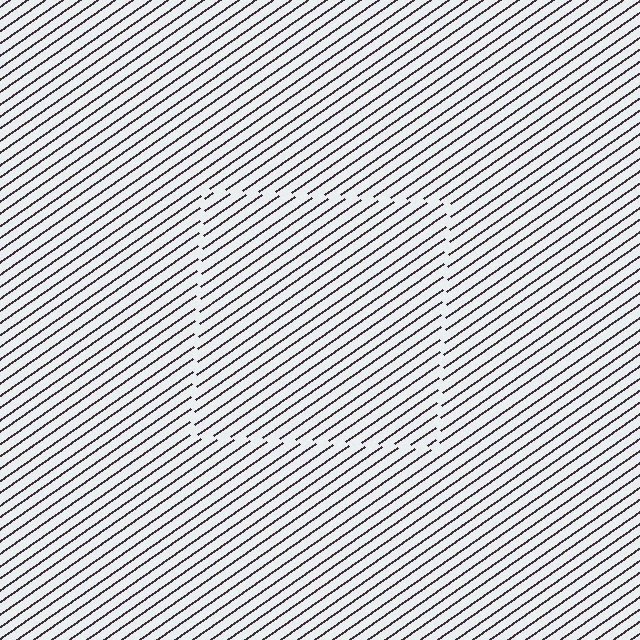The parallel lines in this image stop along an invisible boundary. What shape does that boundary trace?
An illusory square. The interior of the shape contains the same grating, shifted by half a period — the contour is defined by the phase discontinuity where line-ends from the inner and outer gratings abut.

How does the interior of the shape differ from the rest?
The interior of the shape contains the same grating, shifted by half a period — the contour is defined by the phase discontinuity where line-ends from the inner and outer gratings abut.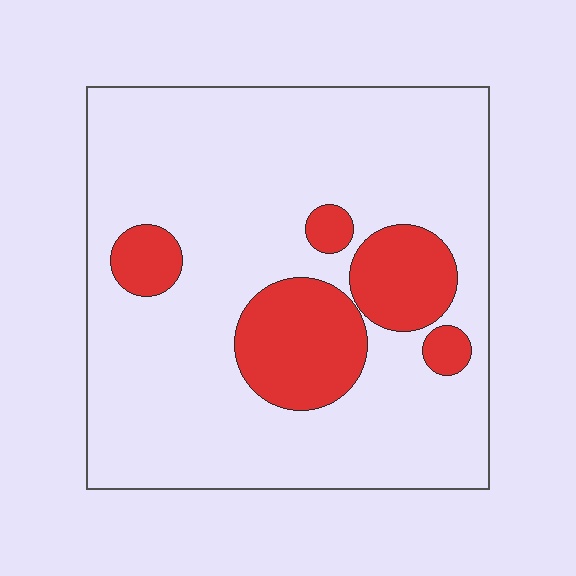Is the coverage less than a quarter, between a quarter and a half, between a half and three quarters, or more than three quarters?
Less than a quarter.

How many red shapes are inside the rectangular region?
5.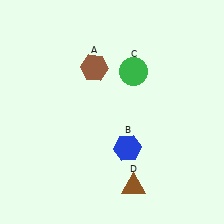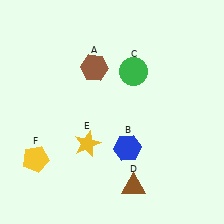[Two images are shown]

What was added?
A yellow star (E), a yellow pentagon (F) were added in Image 2.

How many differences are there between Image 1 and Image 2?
There are 2 differences between the two images.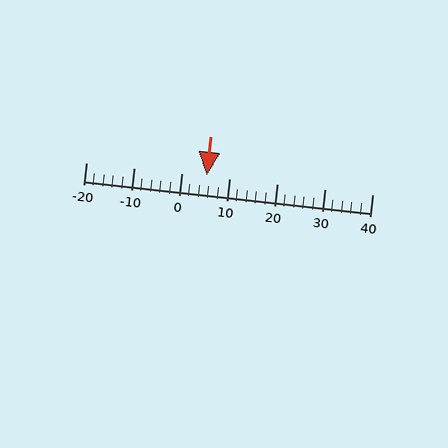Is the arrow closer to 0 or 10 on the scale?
The arrow is closer to 10.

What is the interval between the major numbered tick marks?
The major tick marks are spaced 10 units apart.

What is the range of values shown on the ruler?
The ruler shows values from -20 to 40.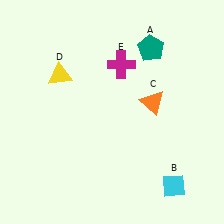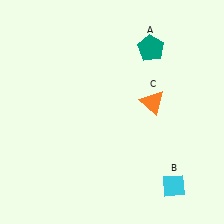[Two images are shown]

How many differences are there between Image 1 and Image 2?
There are 2 differences between the two images.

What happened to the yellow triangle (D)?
The yellow triangle (D) was removed in Image 2. It was in the top-left area of Image 1.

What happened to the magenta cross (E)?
The magenta cross (E) was removed in Image 2. It was in the top-right area of Image 1.